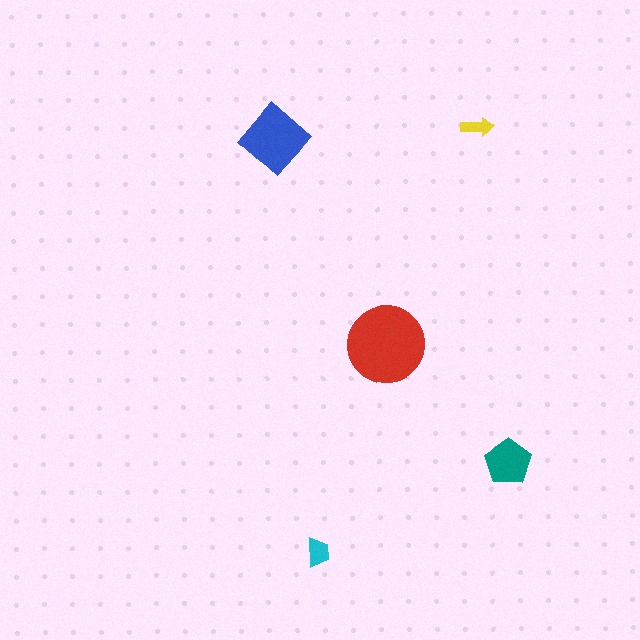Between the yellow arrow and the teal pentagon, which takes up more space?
The teal pentagon.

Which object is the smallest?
The yellow arrow.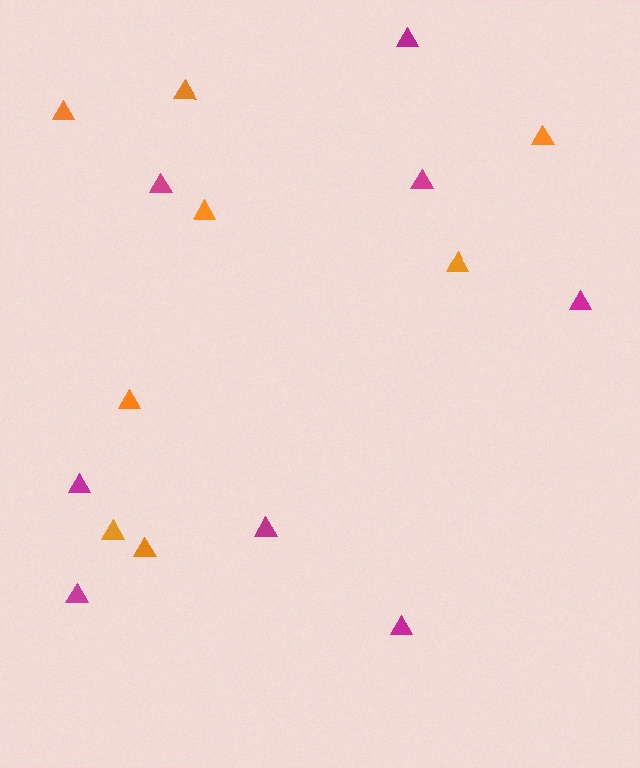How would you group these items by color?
There are 2 groups: one group of magenta triangles (8) and one group of orange triangles (8).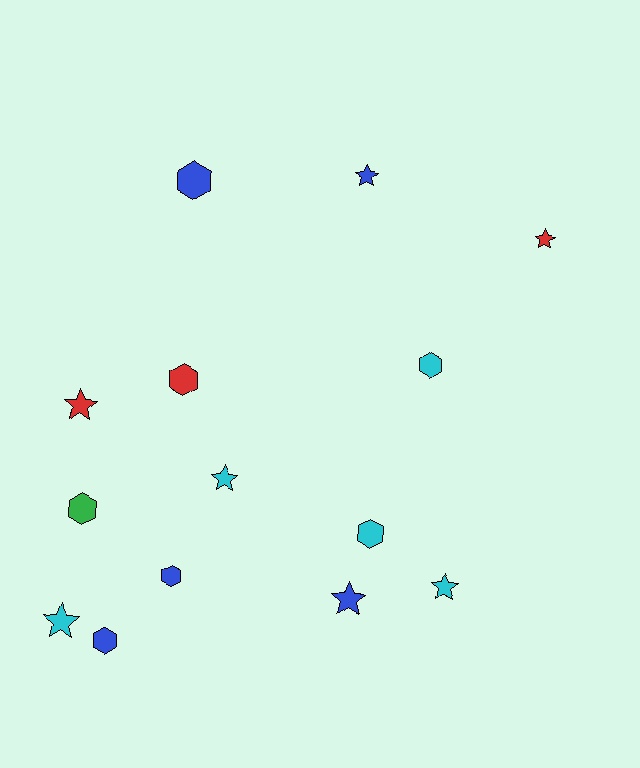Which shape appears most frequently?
Hexagon, with 7 objects.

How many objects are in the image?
There are 14 objects.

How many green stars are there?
There are no green stars.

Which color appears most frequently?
Blue, with 5 objects.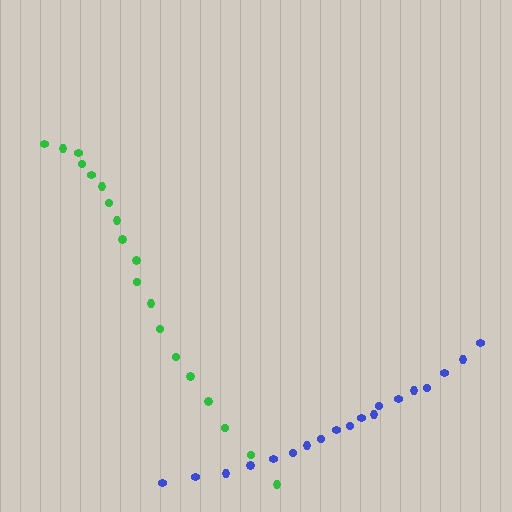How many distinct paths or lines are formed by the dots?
There are 2 distinct paths.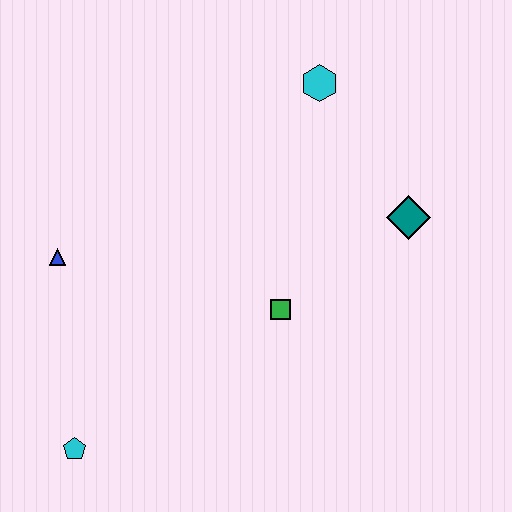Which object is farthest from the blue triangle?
The teal diamond is farthest from the blue triangle.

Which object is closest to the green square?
The teal diamond is closest to the green square.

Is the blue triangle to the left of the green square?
Yes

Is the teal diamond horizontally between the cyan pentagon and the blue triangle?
No